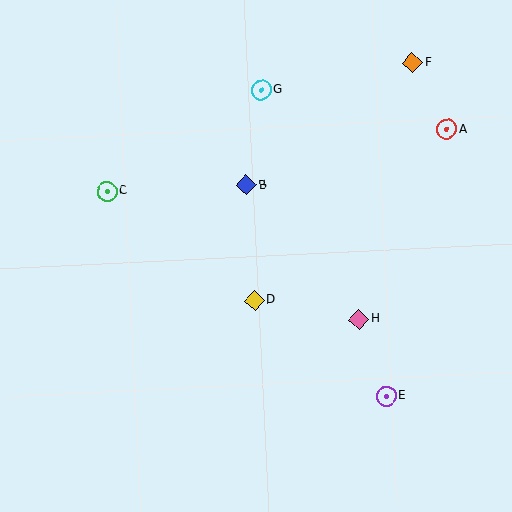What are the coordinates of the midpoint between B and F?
The midpoint between B and F is at (329, 124).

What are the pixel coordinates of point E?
Point E is at (386, 396).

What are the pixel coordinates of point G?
Point G is at (261, 90).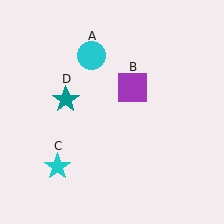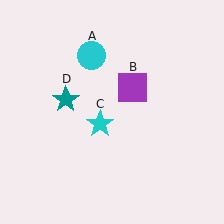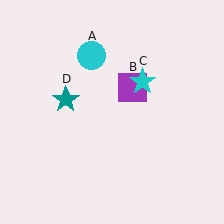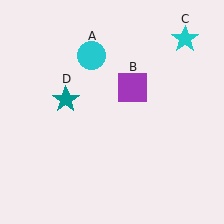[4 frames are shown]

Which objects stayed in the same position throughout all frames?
Cyan circle (object A) and purple square (object B) and teal star (object D) remained stationary.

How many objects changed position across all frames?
1 object changed position: cyan star (object C).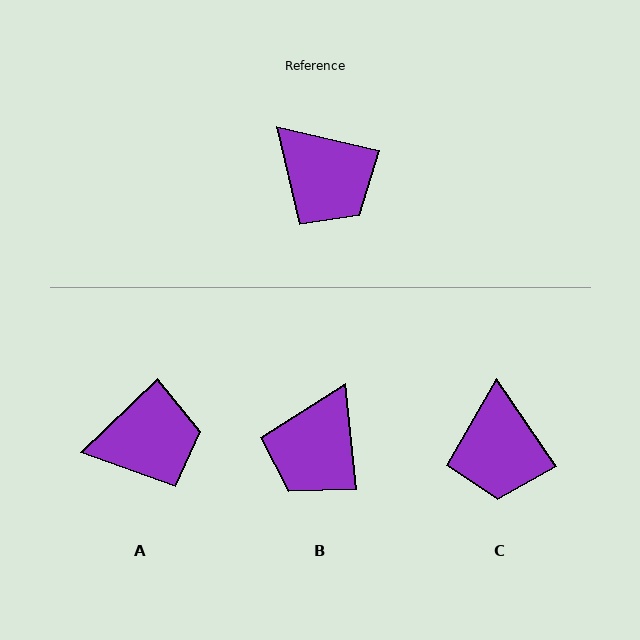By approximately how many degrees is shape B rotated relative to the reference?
Approximately 71 degrees clockwise.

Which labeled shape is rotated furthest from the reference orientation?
B, about 71 degrees away.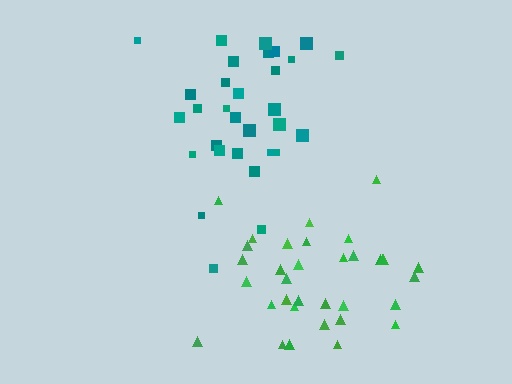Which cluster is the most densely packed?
Green.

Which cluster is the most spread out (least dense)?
Teal.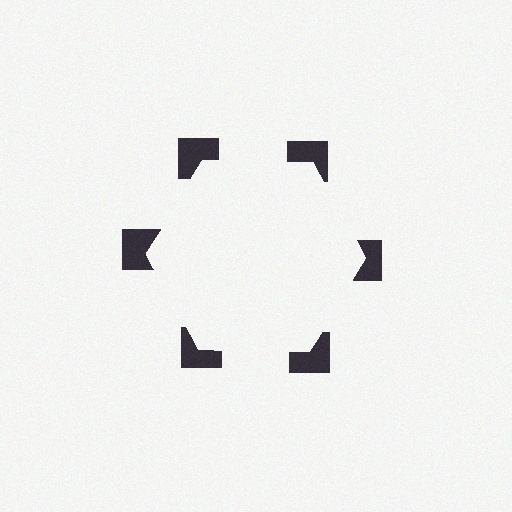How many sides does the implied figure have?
6 sides.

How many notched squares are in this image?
There are 6 — one at each vertex of the illusory hexagon.